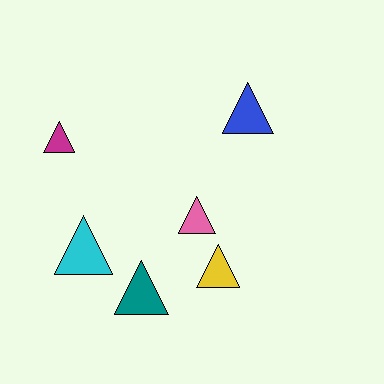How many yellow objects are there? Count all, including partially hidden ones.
There is 1 yellow object.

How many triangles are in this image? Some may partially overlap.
There are 6 triangles.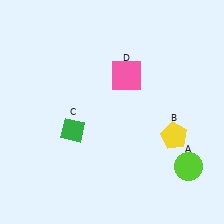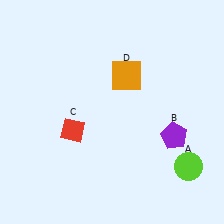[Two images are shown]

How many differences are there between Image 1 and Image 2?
There are 3 differences between the two images.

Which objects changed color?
B changed from yellow to purple. C changed from green to red. D changed from pink to orange.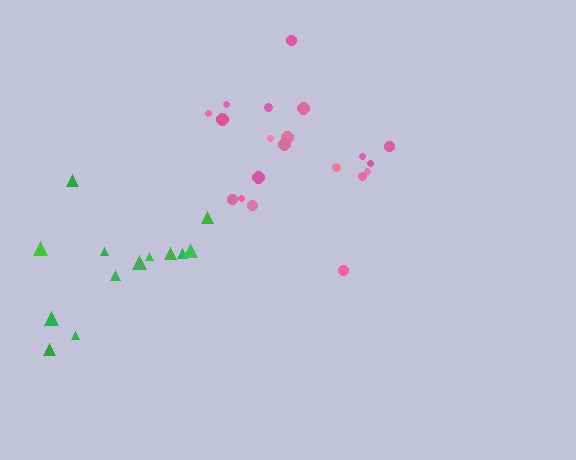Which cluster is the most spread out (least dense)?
Green.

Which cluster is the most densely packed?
Pink.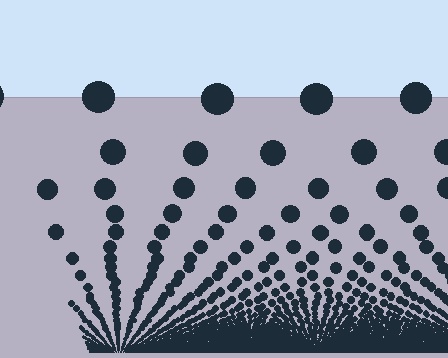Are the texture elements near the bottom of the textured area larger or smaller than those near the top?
Smaller. The gradient is inverted — elements near the bottom are smaller and denser.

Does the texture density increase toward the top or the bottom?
Density increases toward the bottom.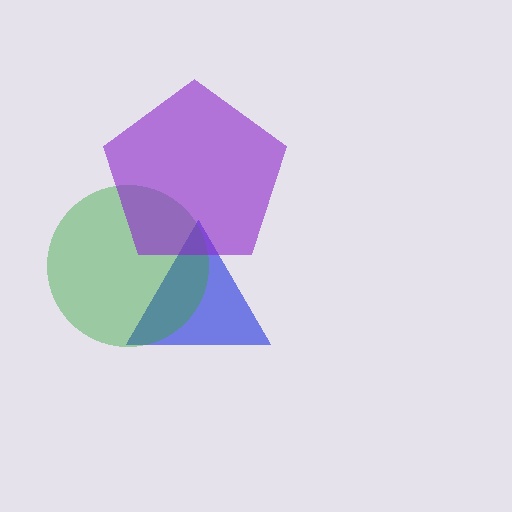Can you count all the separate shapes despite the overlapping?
Yes, there are 3 separate shapes.